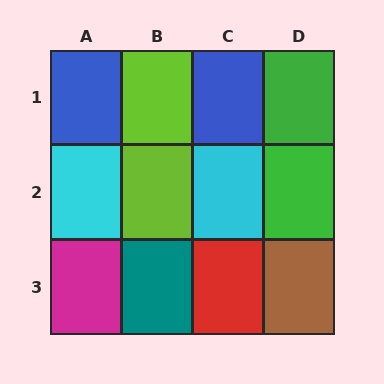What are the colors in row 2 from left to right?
Cyan, lime, cyan, green.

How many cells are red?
1 cell is red.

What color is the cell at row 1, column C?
Blue.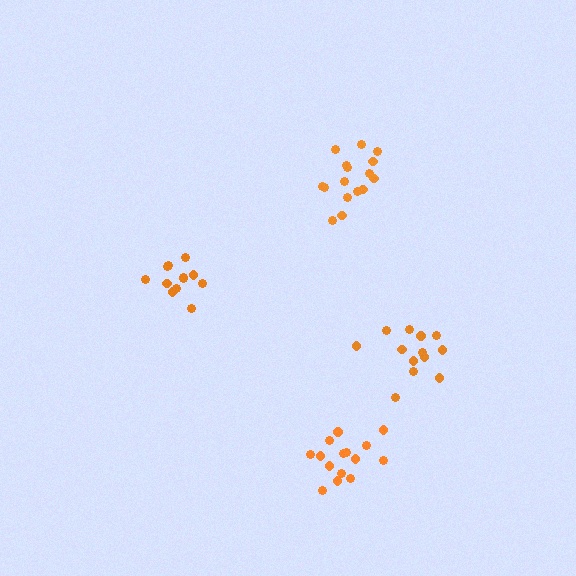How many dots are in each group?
Group 1: 15 dots, Group 2: 16 dots, Group 3: 13 dots, Group 4: 12 dots (56 total).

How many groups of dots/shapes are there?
There are 4 groups.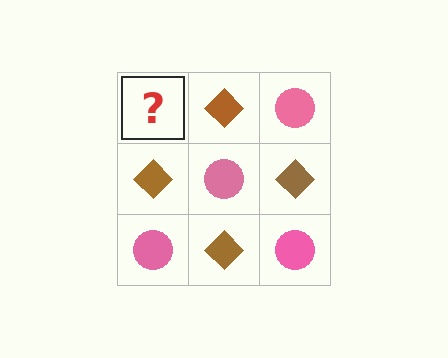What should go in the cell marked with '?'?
The missing cell should contain a pink circle.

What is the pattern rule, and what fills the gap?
The rule is that it alternates pink circle and brown diamond in a checkerboard pattern. The gap should be filled with a pink circle.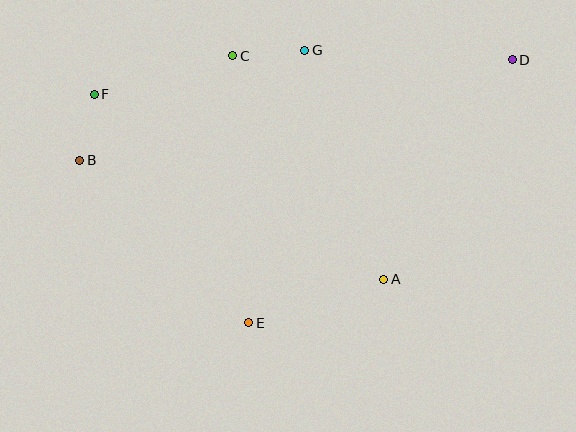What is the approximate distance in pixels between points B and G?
The distance between B and G is approximately 251 pixels.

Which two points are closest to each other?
Points B and F are closest to each other.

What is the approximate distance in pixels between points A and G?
The distance between A and G is approximately 242 pixels.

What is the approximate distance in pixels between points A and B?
The distance between A and B is approximately 327 pixels.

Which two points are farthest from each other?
Points B and D are farthest from each other.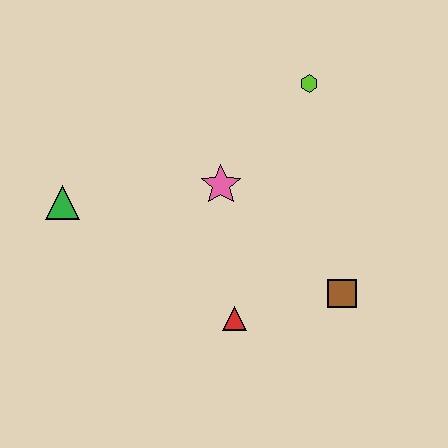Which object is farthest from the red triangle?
The lime hexagon is farthest from the red triangle.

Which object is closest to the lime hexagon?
The pink star is closest to the lime hexagon.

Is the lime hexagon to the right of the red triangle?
Yes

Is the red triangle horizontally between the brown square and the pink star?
Yes